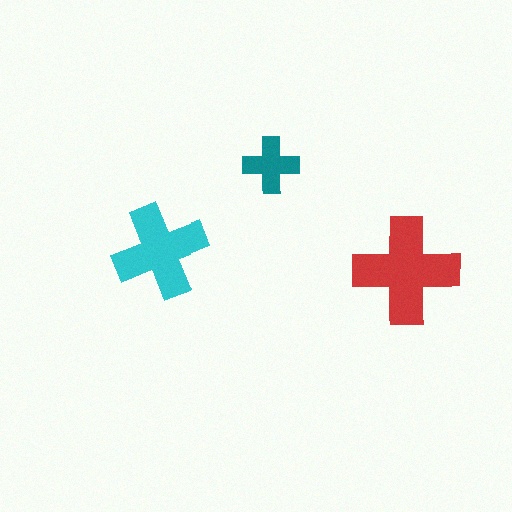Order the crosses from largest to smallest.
the red one, the cyan one, the teal one.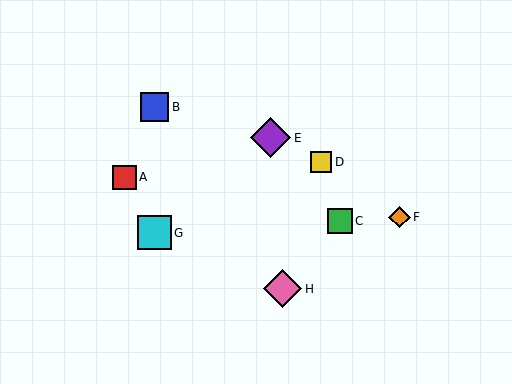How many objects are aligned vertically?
2 objects (B, G) are aligned vertically.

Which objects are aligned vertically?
Objects B, G are aligned vertically.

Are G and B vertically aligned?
Yes, both are at x≈154.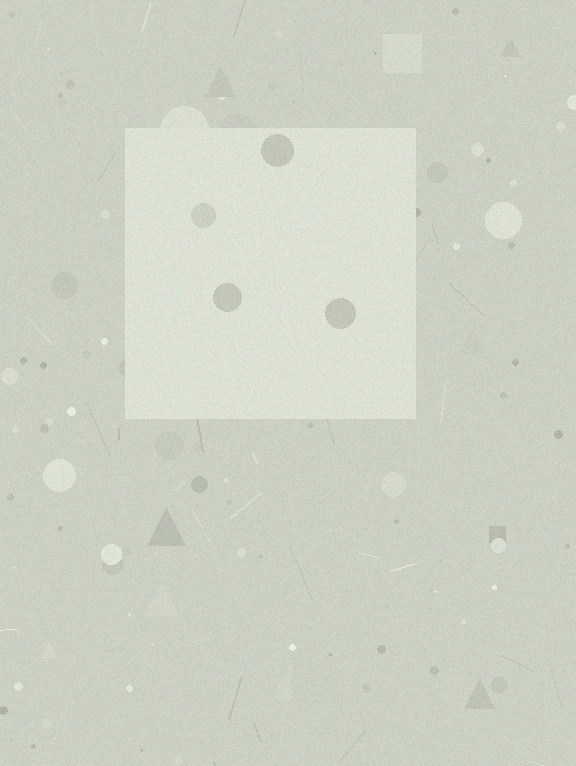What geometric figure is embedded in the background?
A square is embedded in the background.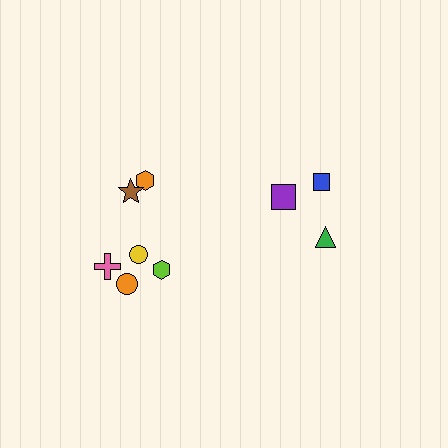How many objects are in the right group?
There are 3 objects.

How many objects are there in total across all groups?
There are 9 objects.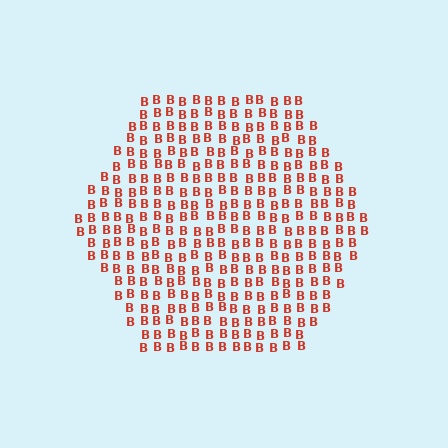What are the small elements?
The small elements are letter B's.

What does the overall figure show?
The overall figure shows a hexagon.